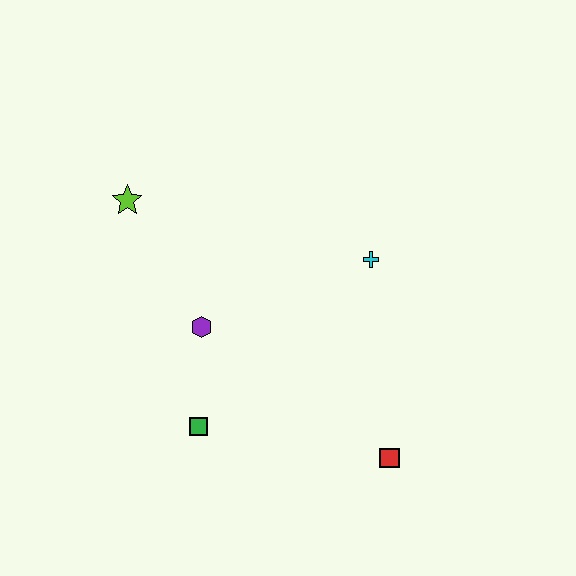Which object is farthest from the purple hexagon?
The red square is farthest from the purple hexagon.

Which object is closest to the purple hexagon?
The green square is closest to the purple hexagon.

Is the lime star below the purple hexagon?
No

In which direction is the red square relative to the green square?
The red square is to the right of the green square.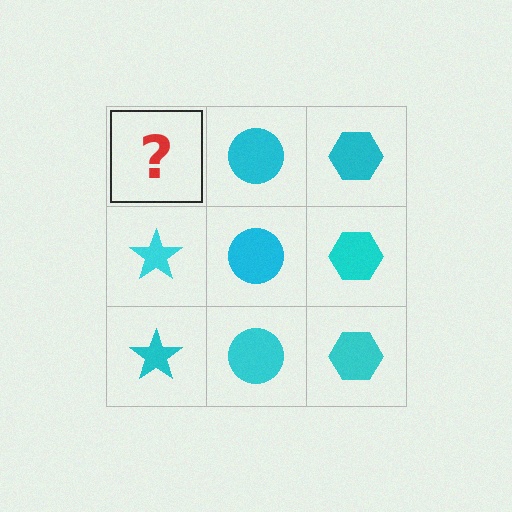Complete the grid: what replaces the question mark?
The question mark should be replaced with a cyan star.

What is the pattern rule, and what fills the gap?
The rule is that each column has a consistent shape. The gap should be filled with a cyan star.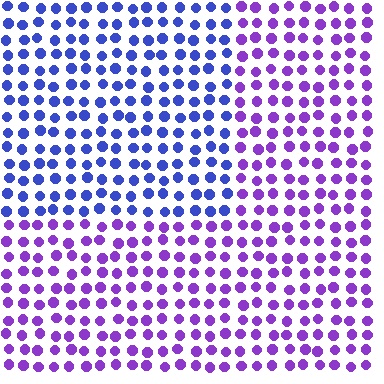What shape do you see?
I see a rectangle.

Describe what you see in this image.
The image is filled with small purple elements in a uniform arrangement. A rectangle-shaped region is visible where the elements are tinted to a slightly different hue, forming a subtle color boundary.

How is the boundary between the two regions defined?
The boundary is defined purely by a slight shift in hue (about 42 degrees). Spacing, size, and orientation are identical on both sides.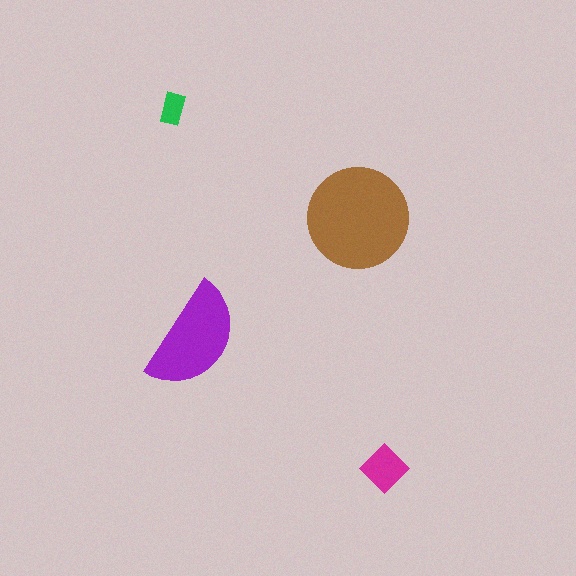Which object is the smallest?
The green rectangle.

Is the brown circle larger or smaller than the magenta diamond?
Larger.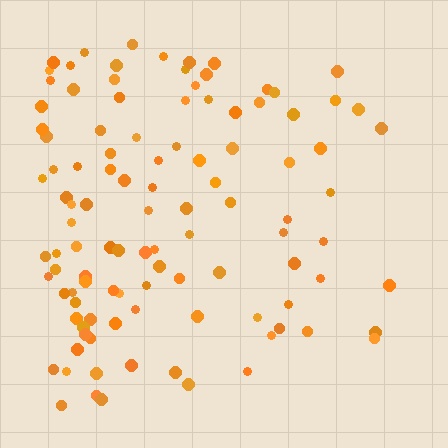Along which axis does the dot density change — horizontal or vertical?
Horizontal.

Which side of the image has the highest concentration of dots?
The left.